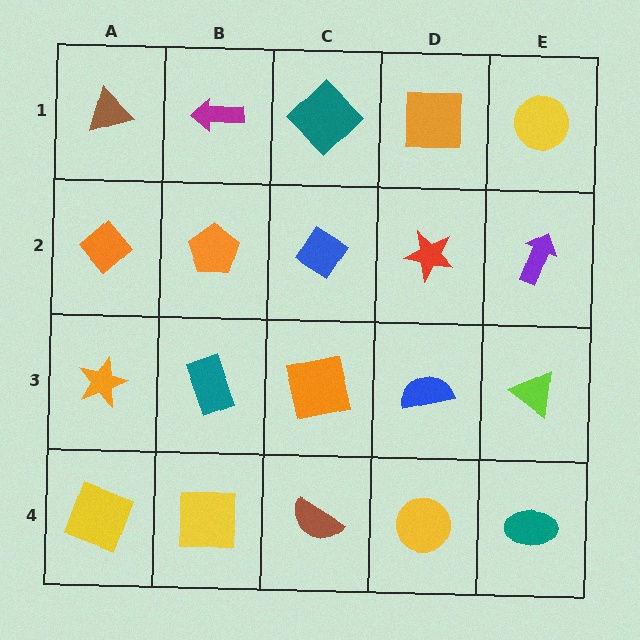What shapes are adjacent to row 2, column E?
A yellow circle (row 1, column E), a lime triangle (row 3, column E), a red star (row 2, column D).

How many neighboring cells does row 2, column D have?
4.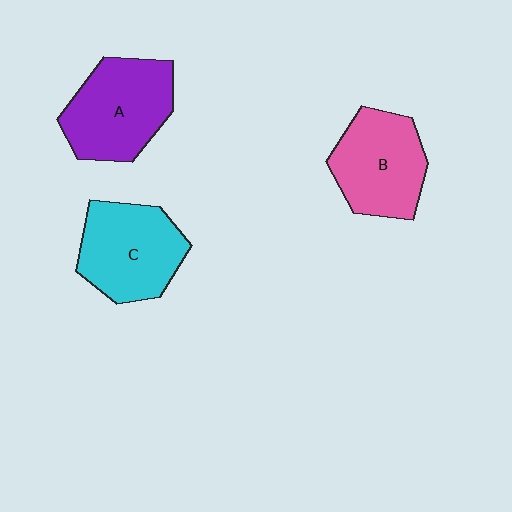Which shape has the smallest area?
Shape B (pink).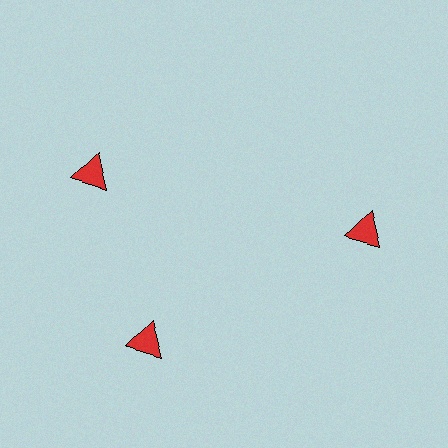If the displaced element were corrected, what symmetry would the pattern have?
It would have 3-fold rotational symmetry — the pattern would map onto itself every 120 degrees.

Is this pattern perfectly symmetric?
No. The 3 red triangles are arranged in a ring, but one element near the 11 o'clock position is rotated out of alignment along the ring, breaking the 3-fold rotational symmetry.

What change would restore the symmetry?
The symmetry would be restored by rotating it back into even spacing with its neighbors so that all 3 triangles sit at equal angles and equal distance from the center.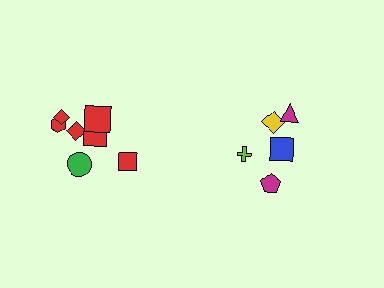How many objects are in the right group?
There are 5 objects.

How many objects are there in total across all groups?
There are 12 objects.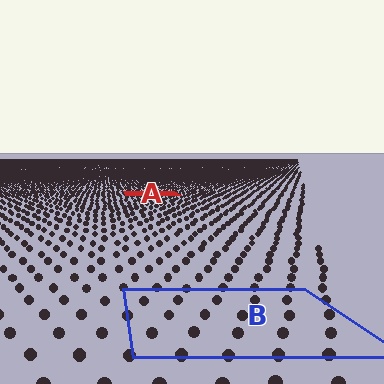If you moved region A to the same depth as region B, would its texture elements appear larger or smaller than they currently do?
They would appear larger. At a closer depth, the same texture elements are projected at a bigger on-screen size.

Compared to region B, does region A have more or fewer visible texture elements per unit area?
Region A has more texture elements per unit area — they are packed more densely because it is farther away.